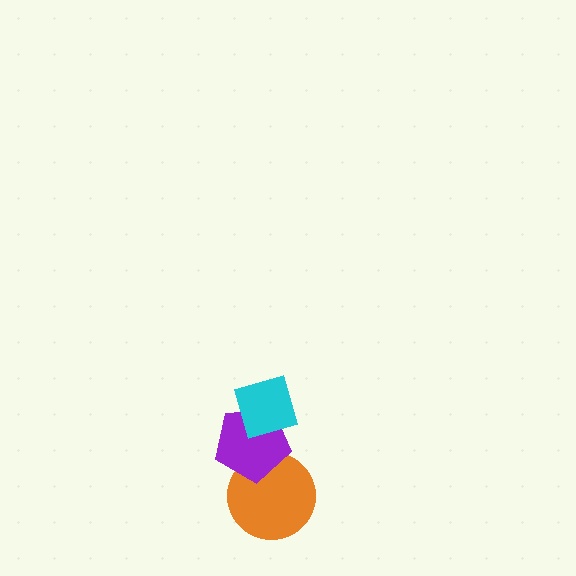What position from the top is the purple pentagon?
The purple pentagon is 2nd from the top.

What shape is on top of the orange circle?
The purple pentagon is on top of the orange circle.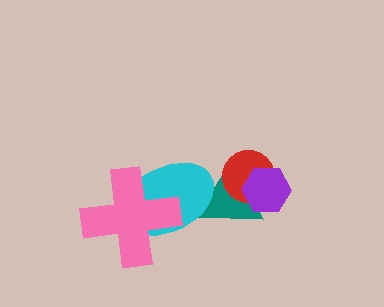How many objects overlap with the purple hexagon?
2 objects overlap with the purple hexagon.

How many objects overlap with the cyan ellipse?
2 objects overlap with the cyan ellipse.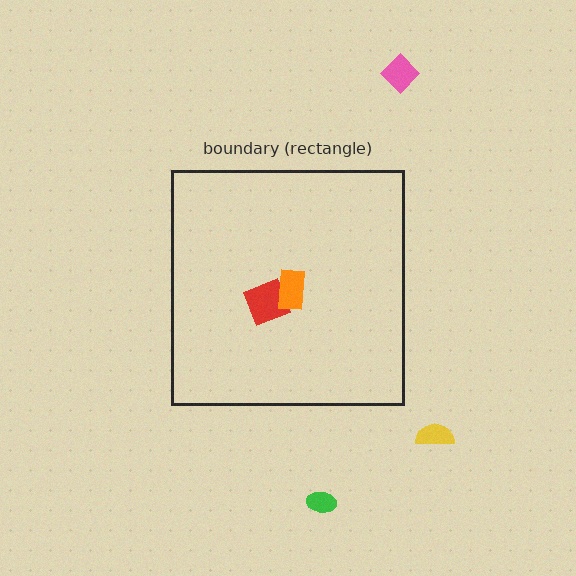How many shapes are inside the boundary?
2 inside, 3 outside.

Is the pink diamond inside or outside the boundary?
Outside.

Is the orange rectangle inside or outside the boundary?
Inside.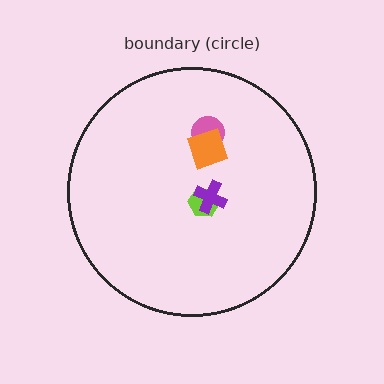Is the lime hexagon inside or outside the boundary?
Inside.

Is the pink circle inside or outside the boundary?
Inside.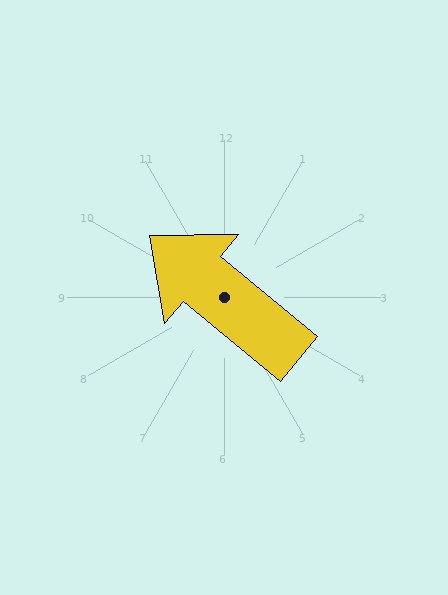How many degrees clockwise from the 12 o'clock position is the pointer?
Approximately 310 degrees.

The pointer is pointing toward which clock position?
Roughly 10 o'clock.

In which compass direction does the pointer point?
Northwest.